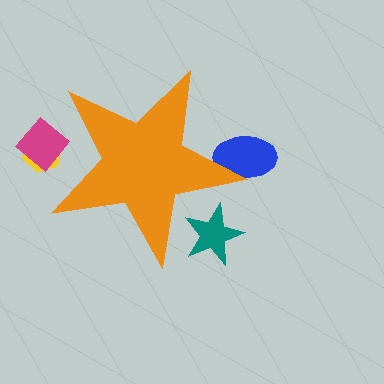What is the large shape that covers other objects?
An orange star.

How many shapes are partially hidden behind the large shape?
4 shapes are partially hidden.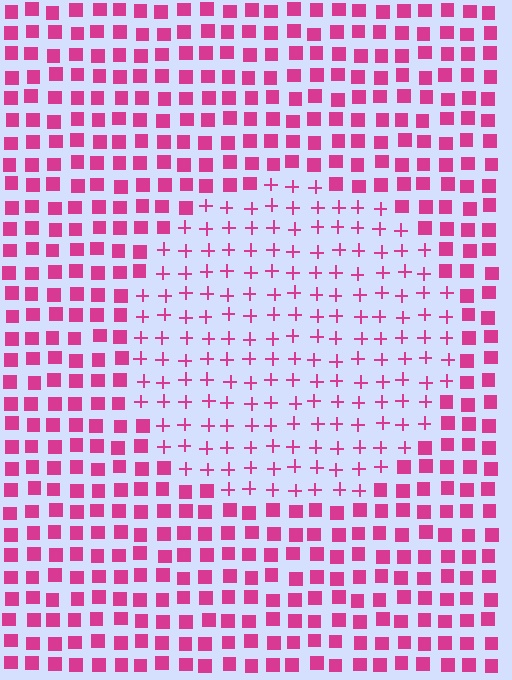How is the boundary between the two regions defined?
The boundary is defined by a change in element shape: plus signs inside vs. squares outside. All elements share the same color and spacing.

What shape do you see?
I see a circle.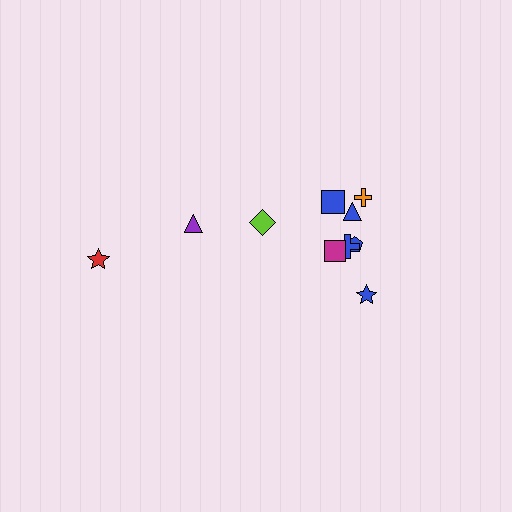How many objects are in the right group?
There are 7 objects.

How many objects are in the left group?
There are 3 objects.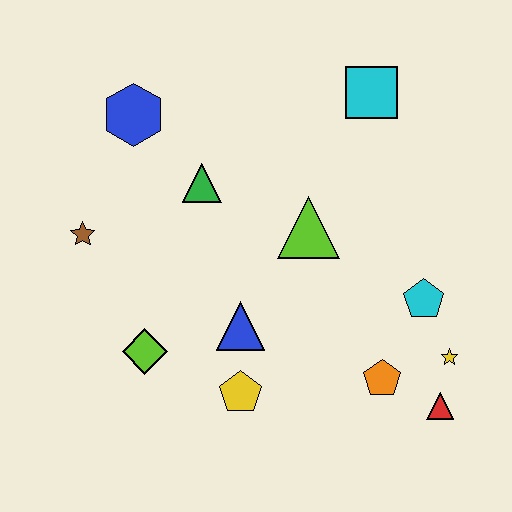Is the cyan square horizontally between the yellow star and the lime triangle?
Yes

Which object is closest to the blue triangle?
The yellow pentagon is closest to the blue triangle.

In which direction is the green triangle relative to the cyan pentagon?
The green triangle is to the left of the cyan pentagon.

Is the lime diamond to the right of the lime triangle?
No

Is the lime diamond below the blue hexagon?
Yes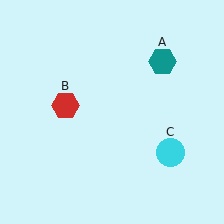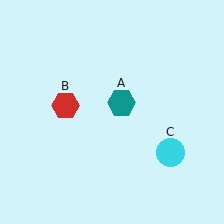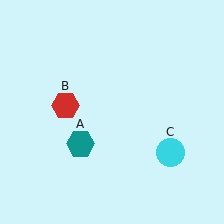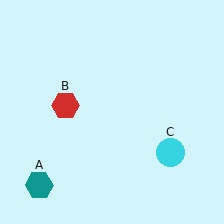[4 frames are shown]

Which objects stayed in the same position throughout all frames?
Red hexagon (object B) and cyan circle (object C) remained stationary.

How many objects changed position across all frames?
1 object changed position: teal hexagon (object A).